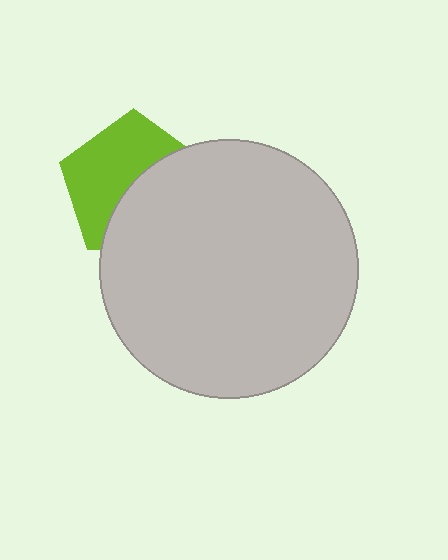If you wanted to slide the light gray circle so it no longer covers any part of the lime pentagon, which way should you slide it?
Slide it toward the lower-right — that is the most direct way to separate the two shapes.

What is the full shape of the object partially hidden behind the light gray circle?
The partially hidden object is a lime pentagon.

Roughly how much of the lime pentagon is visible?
About half of it is visible (roughly 52%).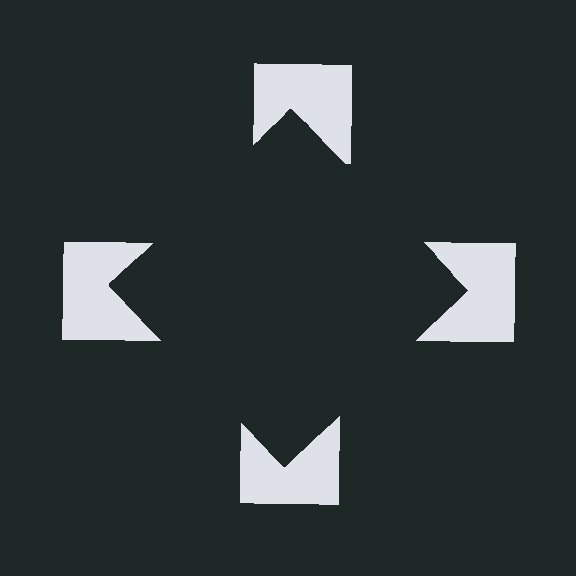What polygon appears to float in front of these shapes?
An illusory square — its edges are inferred from the aligned wedge cuts in the notched squares, not physically drawn.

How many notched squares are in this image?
There are 4 — one at each vertex of the illusory square.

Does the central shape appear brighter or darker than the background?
It typically appears slightly darker than the background, even though no actual brightness change is drawn.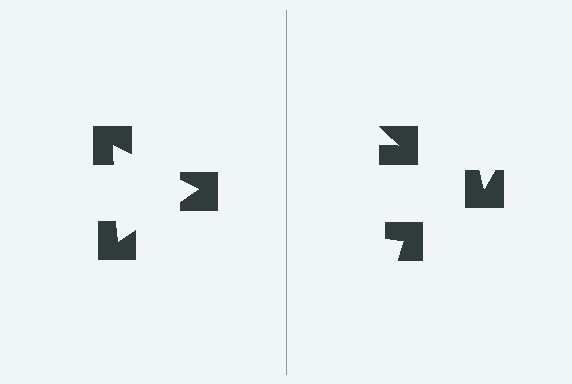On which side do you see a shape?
An illusory triangle appears on the left side. On the right side the wedge cuts are rotated, so no coherent shape forms.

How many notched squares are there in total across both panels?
6 — 3 on each side.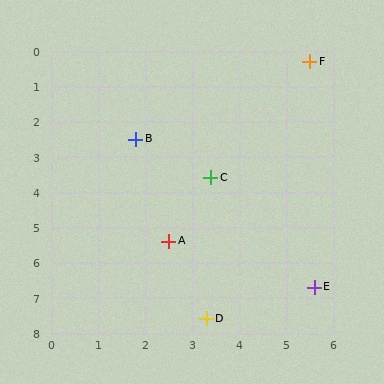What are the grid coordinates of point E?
Point E is at approximately (5.6, 6.7).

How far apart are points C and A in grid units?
Points C and A are about 2.0 grid units apart.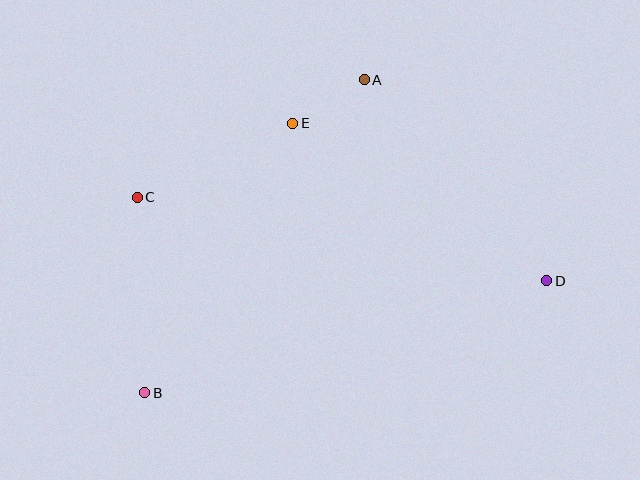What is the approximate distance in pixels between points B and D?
The distance between B and D is approximately 417 pixels.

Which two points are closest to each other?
Points A and E are closest to each other.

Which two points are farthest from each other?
Points C and D are farthest from each other.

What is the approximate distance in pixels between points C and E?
The distance between C and E is approximately 173 pixels.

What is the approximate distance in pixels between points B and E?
The distance between B and E is approximately 308 pixels.